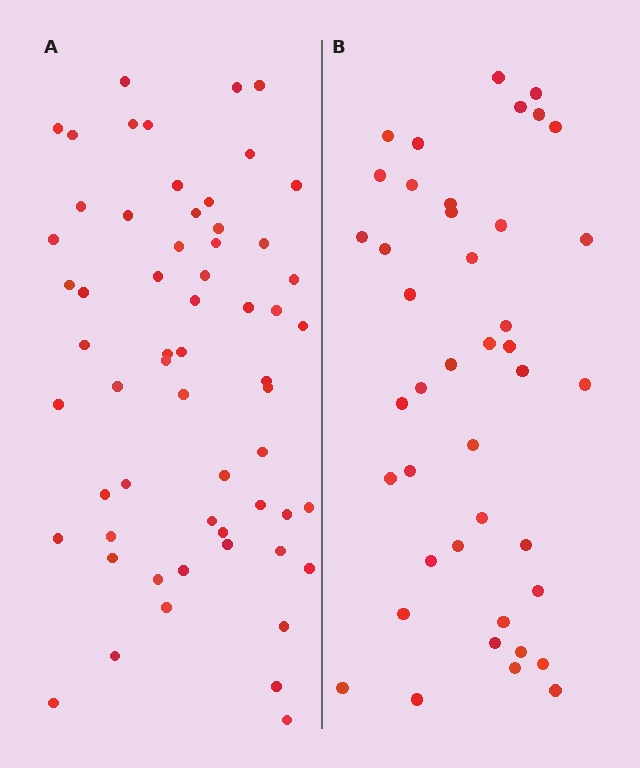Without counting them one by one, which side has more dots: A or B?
Region A (the left region) has more dots.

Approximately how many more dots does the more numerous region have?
Region A has approximately 20 more dots than region B.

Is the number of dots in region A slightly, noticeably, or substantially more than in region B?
Region A has noticeably more, but not dramatically so. The ratio is roughly 1.4 to 1.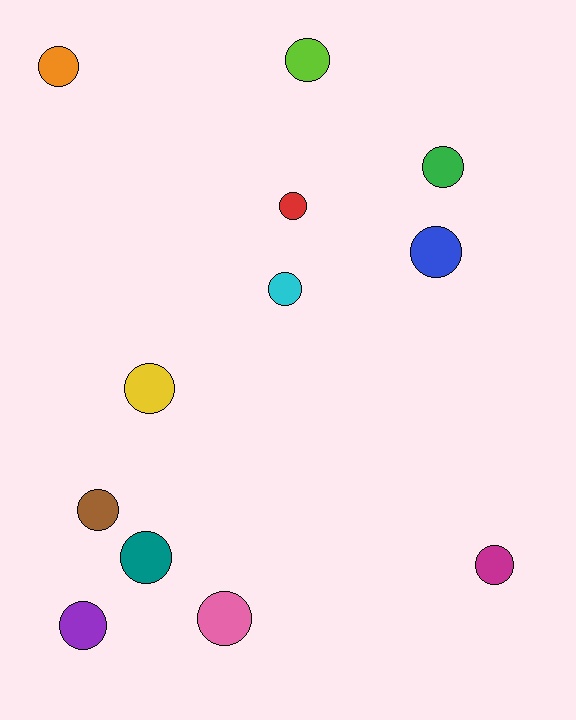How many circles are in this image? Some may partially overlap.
There are 12 circles.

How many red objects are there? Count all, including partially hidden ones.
There is 1 red object.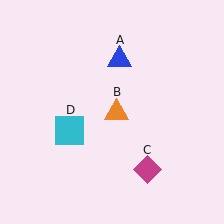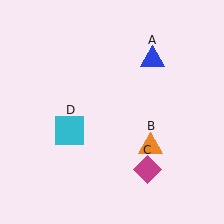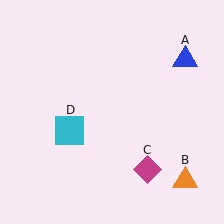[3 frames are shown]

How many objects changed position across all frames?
2 objects changed position: blue triangle (object A), orange triangle (object B).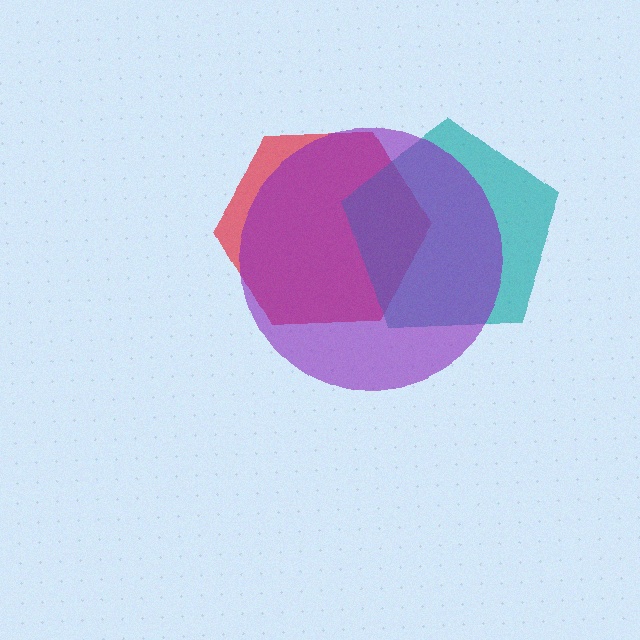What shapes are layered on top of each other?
The layered shapes are: a red hexagon, a teal pentagon, a purple circle.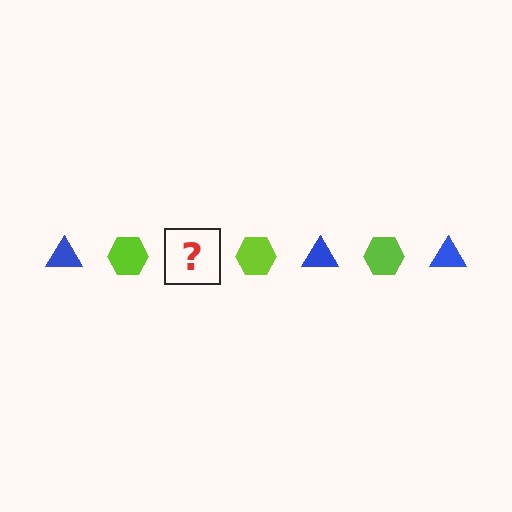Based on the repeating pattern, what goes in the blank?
The blank should be a blue triangle.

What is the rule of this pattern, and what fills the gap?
The rule is that the pattern alternates between blue triangle and lime hexagon. The gap should be filled with a blue triangle.